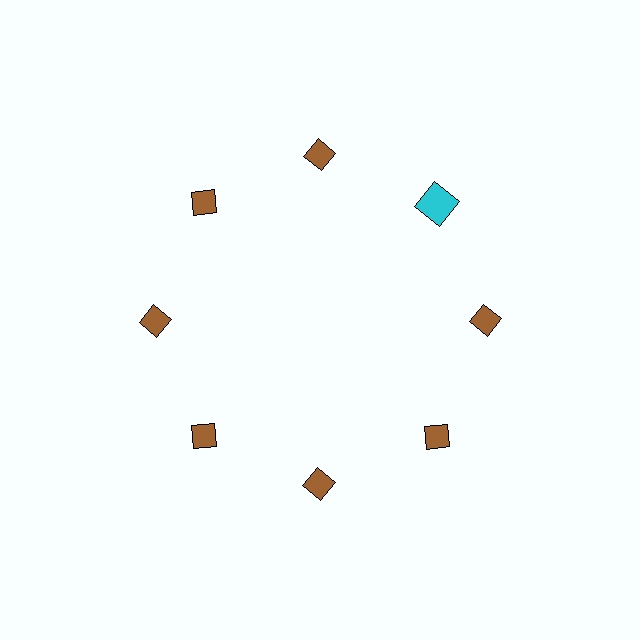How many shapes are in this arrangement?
There are 8 shapes arranged in a ring pattern.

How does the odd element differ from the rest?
It differs in both color (cyan instead of brown) and shape (square instead of diamond).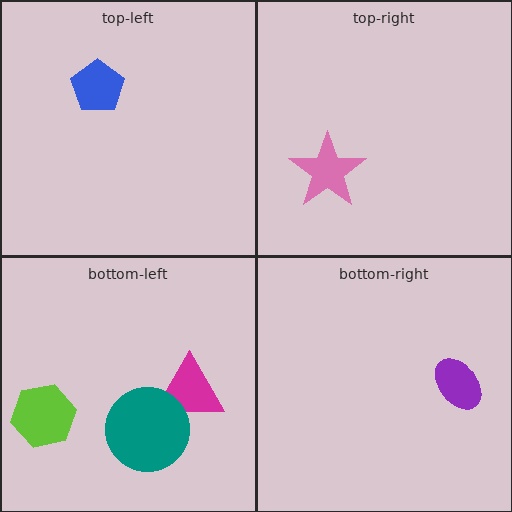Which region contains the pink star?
The top-right region.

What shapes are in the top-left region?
The blue pentagon.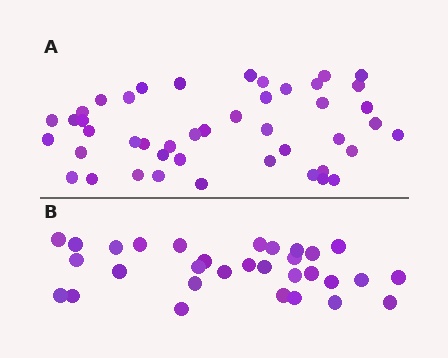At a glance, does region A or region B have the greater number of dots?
Region A (the top region) has more dots.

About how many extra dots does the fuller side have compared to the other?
Region A has approximately 15 more dots than region B.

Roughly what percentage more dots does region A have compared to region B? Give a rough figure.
About 45% more.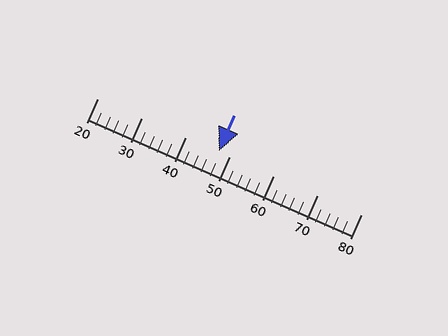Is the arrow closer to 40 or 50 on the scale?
The arrow is closer to 50.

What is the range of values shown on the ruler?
The ruler shows values from 20 to 80.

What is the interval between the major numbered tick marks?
The major tick marks are spaced 10 units apart.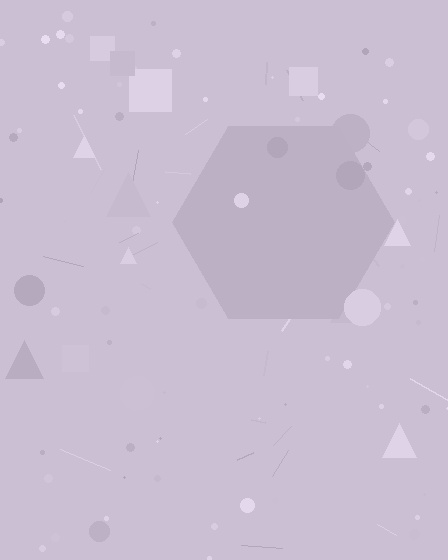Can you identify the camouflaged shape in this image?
The camouflaged shape is a hexagon.